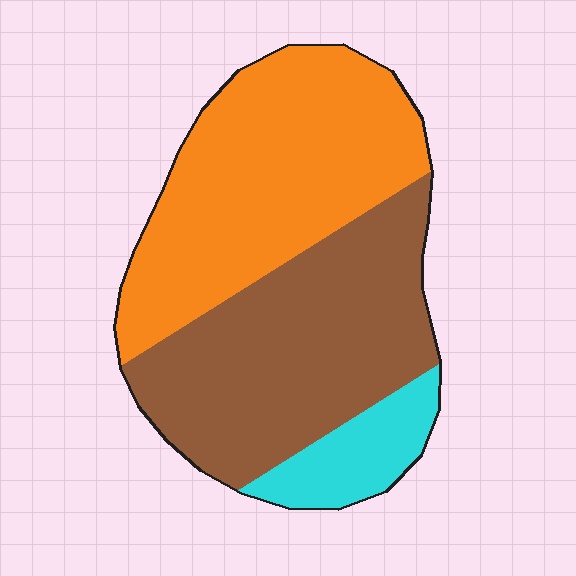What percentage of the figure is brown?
Brown takes up about two fifths (2/5) of the figure.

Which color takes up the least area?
Cyan, at roughly 10%.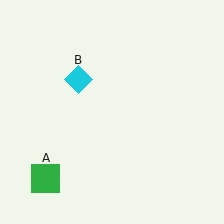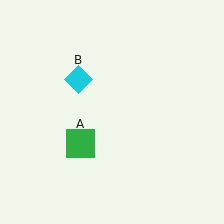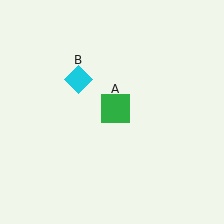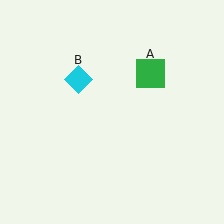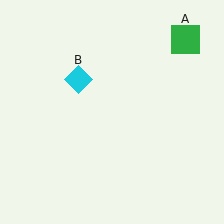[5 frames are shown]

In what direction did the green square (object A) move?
The green square (object A) moved up and to the right.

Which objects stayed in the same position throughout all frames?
Cyan diamond (object B) remained stationary.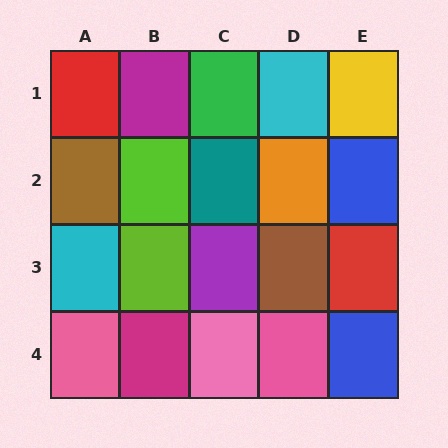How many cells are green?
1 cell is green.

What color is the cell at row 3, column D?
Brown.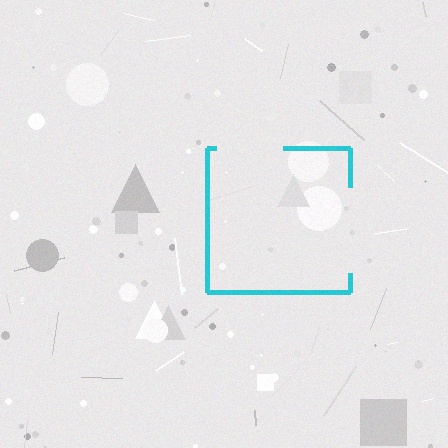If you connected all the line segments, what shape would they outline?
They would outline a square.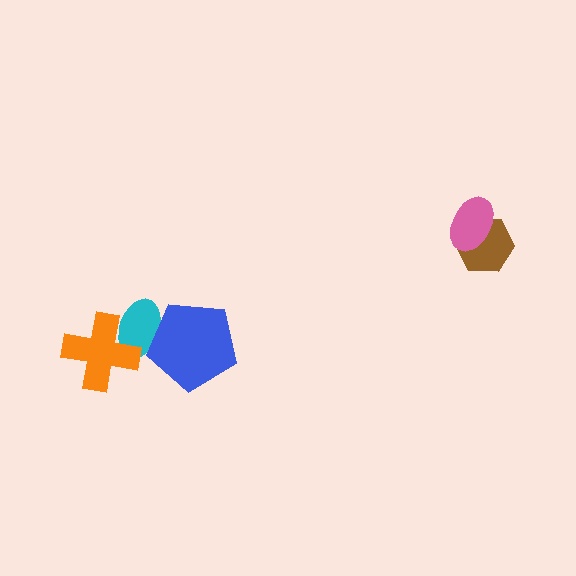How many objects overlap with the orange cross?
1 object overlaps with the orange cross.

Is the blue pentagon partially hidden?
No, no other shape covers it.